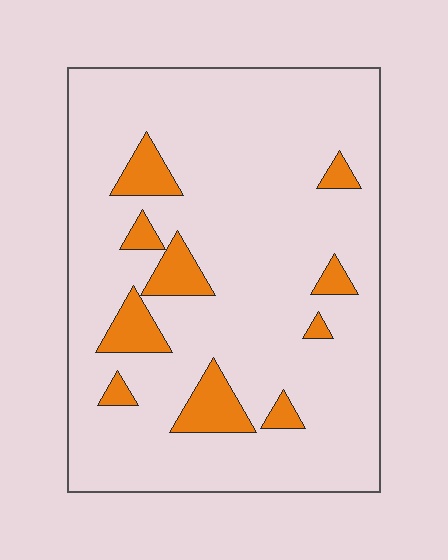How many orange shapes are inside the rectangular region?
10.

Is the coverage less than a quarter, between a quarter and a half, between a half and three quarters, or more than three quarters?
Less than a quarter.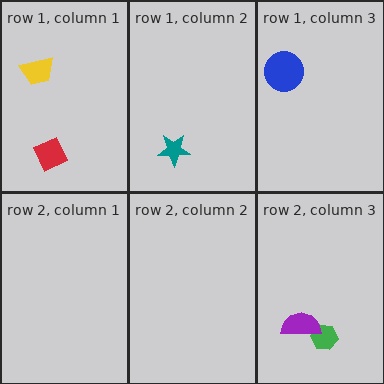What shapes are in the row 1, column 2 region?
The teal star.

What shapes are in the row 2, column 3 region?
The green hexagon, the purple semicircle.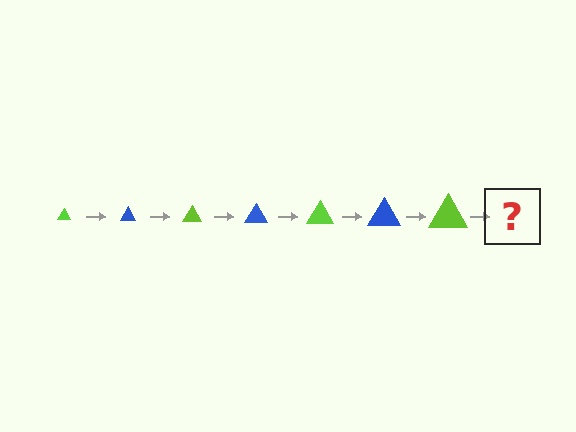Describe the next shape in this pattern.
It should be a blue triangle, larger than the previous one.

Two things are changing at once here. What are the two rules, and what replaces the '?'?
The two rules are that the triangle grows larger each step and the color cycles through lime and blue. The '?' should be a blue triangle, larger than the previous one.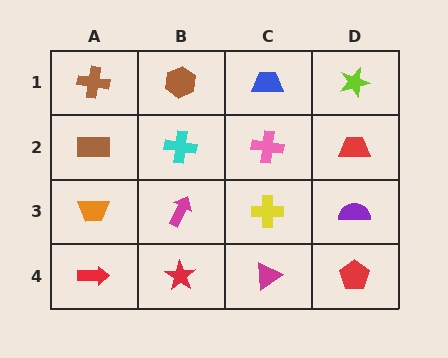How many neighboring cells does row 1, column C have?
3.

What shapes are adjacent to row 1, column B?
A cyan cross (row 2, column B), a brown cross (row 1, column A), a blue trapezoid (row 1, column C).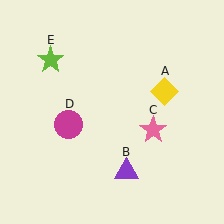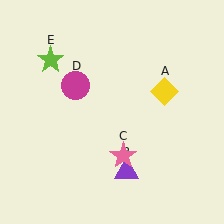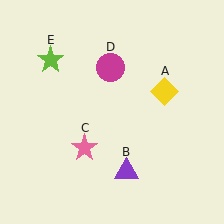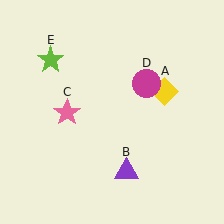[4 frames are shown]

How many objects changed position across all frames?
2 objects changed position: pink star (object C), magenta circle (object D).